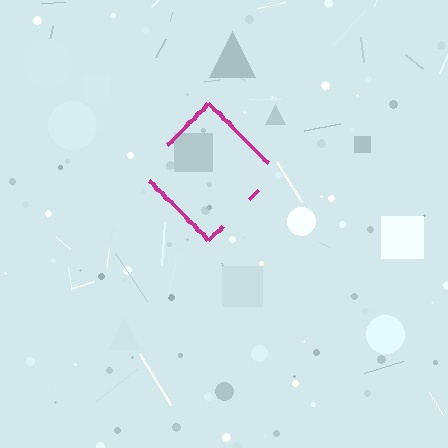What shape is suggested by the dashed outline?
The dashed outline suggests a diamond.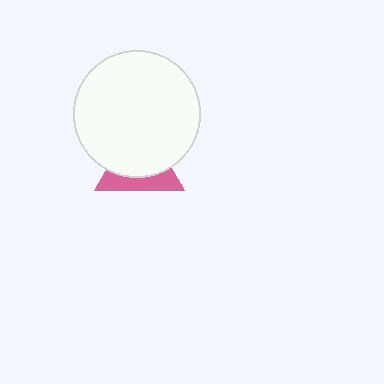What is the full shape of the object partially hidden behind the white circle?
The partially hidden object is a pink triangle.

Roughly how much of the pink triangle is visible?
A small part of it is visible (roughly 38%).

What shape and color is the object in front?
The object in front is a white circle.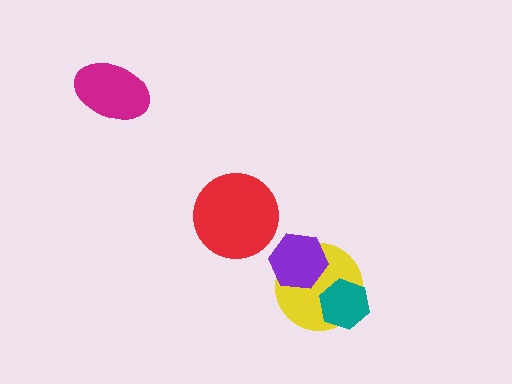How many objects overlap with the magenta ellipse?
0 objects overlap with the magenta ellipse.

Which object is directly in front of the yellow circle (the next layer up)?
The teal hexagon is directly in front of the yellow circle.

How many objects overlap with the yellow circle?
2 objects overlap with the yellow circle.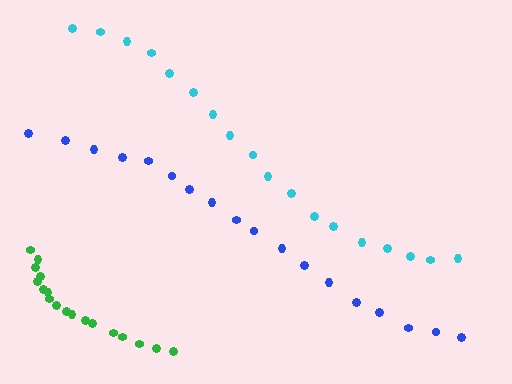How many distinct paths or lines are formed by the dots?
There are 3 distinct paths.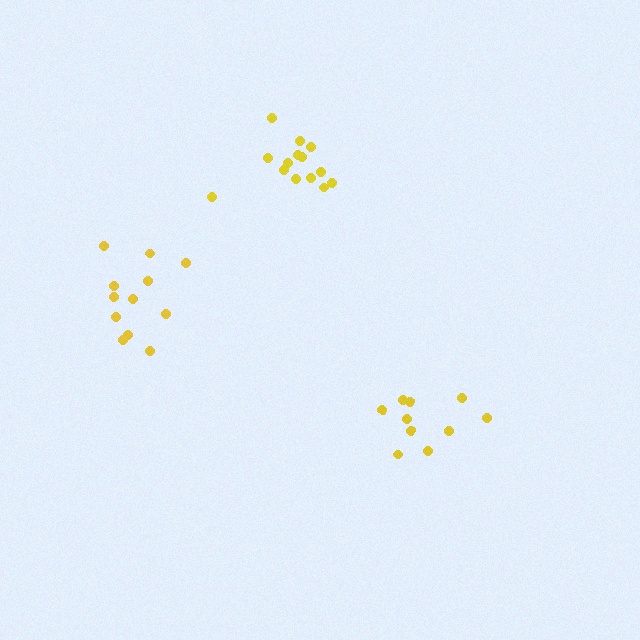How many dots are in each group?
Group 1: 13 dots, Group 2: 10 dots, Group 3: 14 dots (37 total).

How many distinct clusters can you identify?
There are 3 distinct clusters.